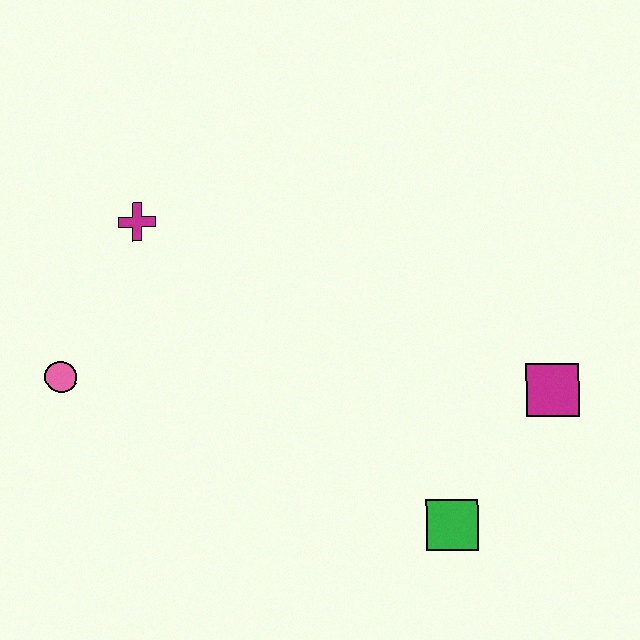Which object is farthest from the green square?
The magenta cross is farthest from the green square.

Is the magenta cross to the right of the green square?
No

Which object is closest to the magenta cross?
The pink circle is closest to the magenta cross.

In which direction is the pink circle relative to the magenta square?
The pink circle is to the left of the magenta square.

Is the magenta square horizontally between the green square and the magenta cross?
No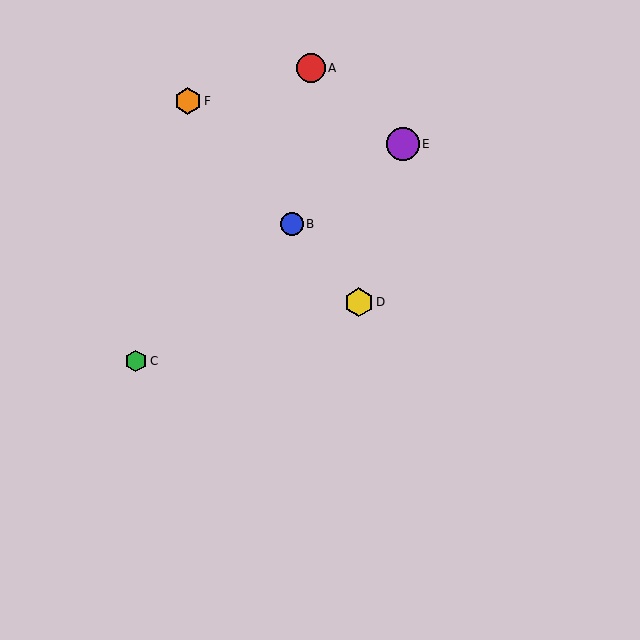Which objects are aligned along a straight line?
Objects B, D, F are aligned along a straight line.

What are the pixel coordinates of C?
Object C is at (136, 361).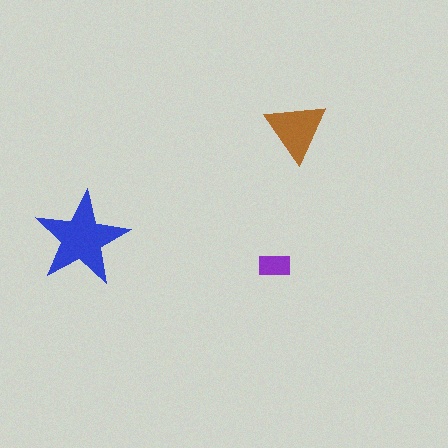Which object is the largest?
The blue star.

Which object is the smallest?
The purple rectangle.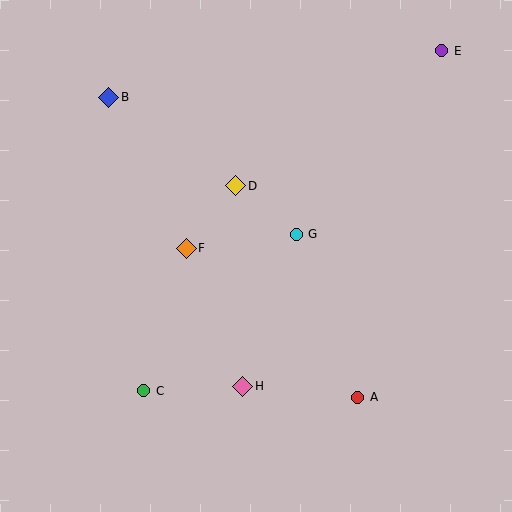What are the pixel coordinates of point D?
Point D is at (236, 186).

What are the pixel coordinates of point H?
Point H is at (243, 386).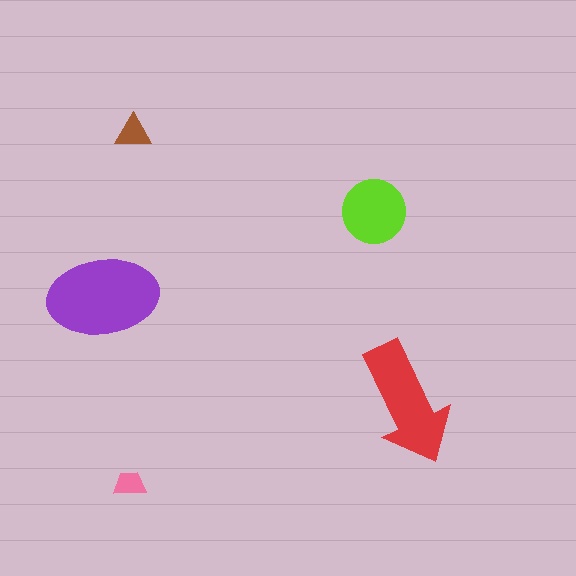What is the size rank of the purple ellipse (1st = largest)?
1st.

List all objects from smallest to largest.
The pink trapezoid, the brown triangle, the lime circle, the red arrow, the purple ellipse.